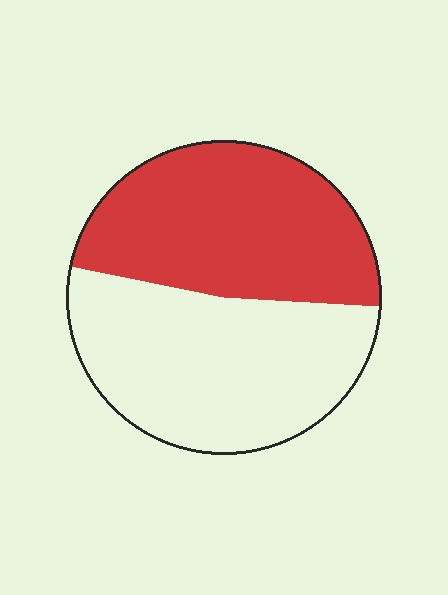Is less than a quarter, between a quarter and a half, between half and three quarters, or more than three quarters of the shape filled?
Between a quarter and a half.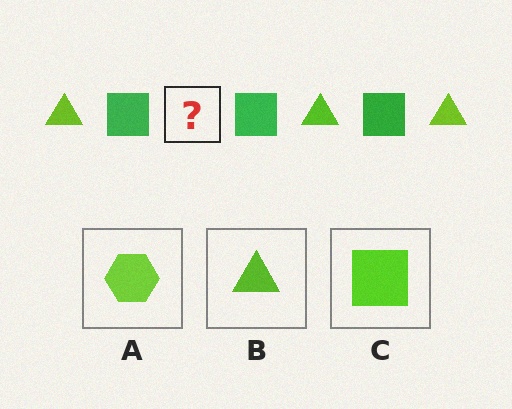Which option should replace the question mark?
Option B.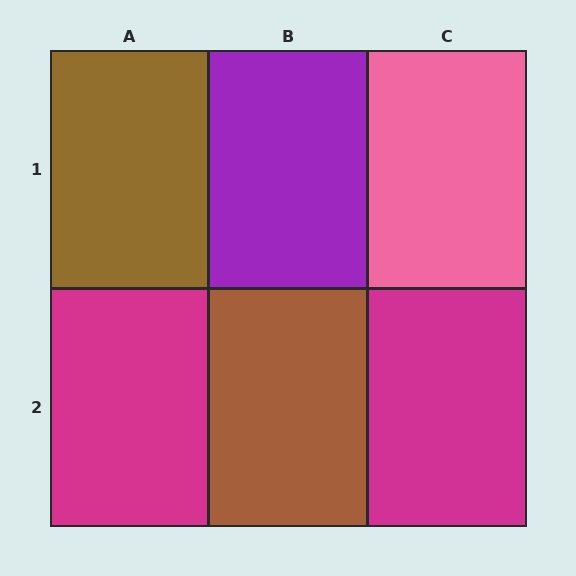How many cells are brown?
2 cells are brown.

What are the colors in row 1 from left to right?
Brown, purple, pink.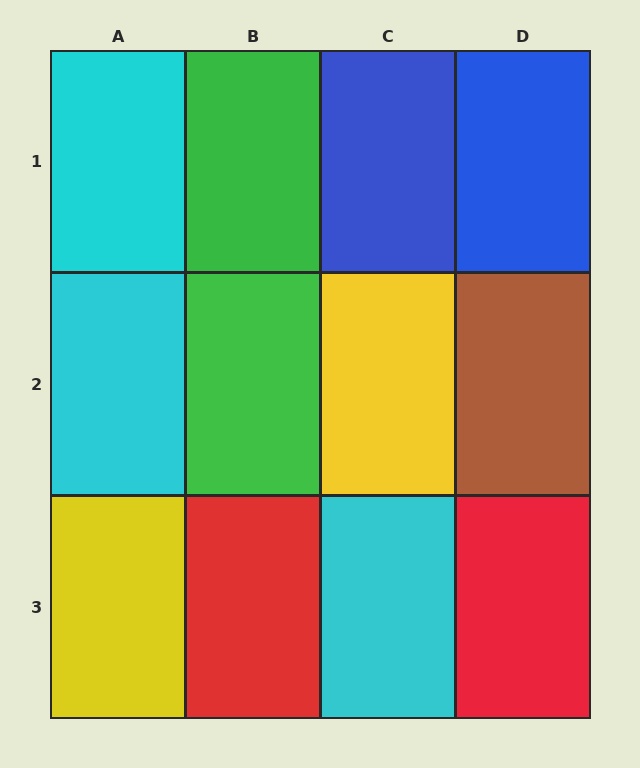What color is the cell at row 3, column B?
Red.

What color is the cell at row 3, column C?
Cyan.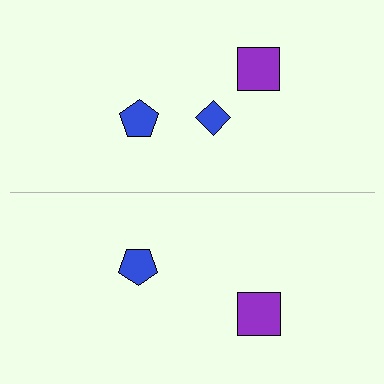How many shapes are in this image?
There are 5 shapes in this image.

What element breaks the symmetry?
A blue diamond is missing from the bottom side.